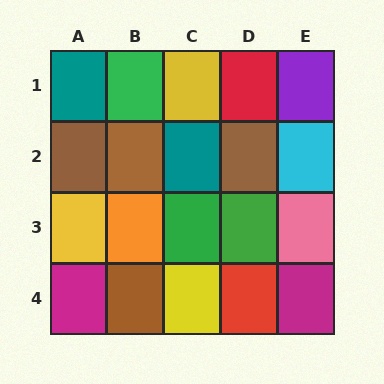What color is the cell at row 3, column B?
Orange.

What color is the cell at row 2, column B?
Brown.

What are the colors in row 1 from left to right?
Teal, green, yellow, red, purple.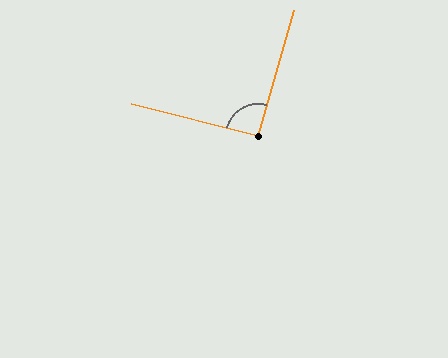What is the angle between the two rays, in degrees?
Approximately 92 degrees.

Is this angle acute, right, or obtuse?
It is approximately a right angle.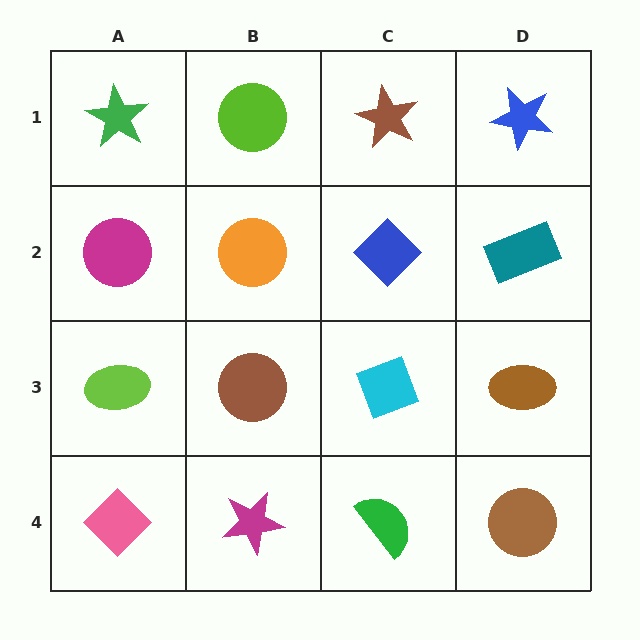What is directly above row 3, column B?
An orange circle.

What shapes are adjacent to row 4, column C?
A cyan diamond (row 3, column C), a magenta star (row 4, column B), a brown circle (row 4, column D).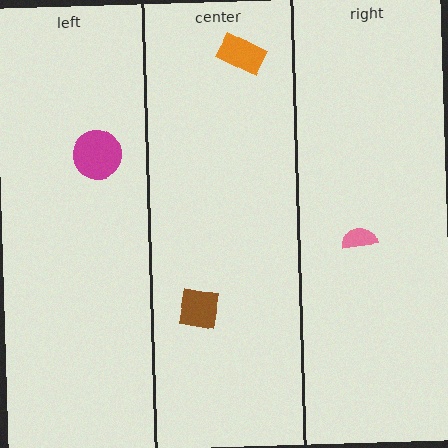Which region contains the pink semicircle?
The right region.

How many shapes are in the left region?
1.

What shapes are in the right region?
The pink semicircle.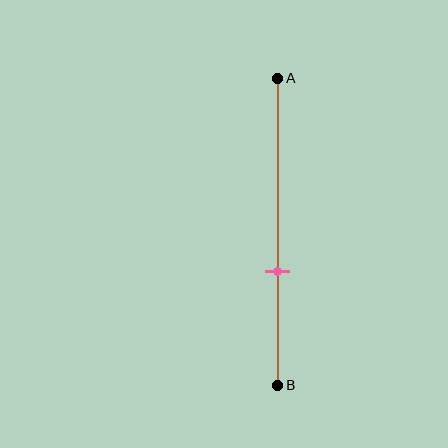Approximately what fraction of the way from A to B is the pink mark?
The pink mark is approximately 65% of the way from A to B.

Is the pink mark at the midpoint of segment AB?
No, the mark is at about 65% from A, not at the 50% midpoint.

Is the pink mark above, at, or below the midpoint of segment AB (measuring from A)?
The pink mark is below the midpoint of segment AB.